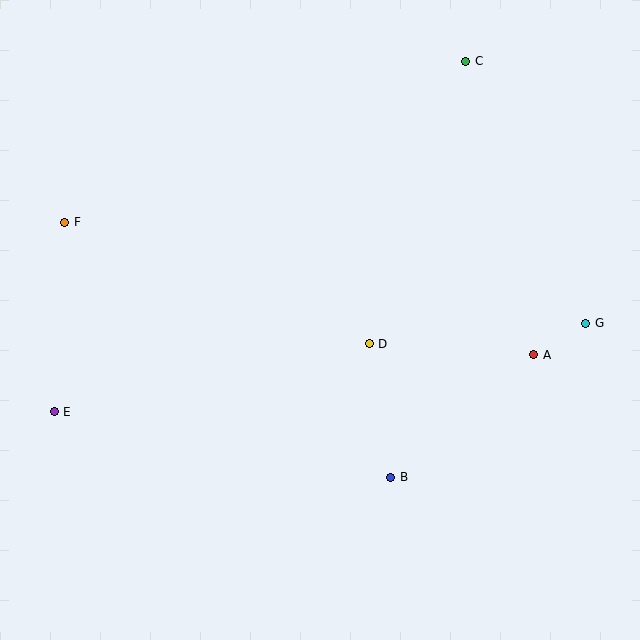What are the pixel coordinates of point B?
Point B is at (391, 477).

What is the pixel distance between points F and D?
The distance between F and D is 328 pixels.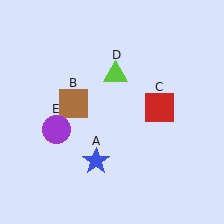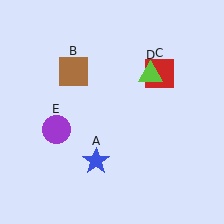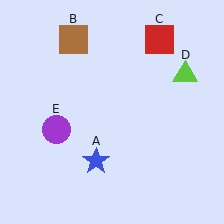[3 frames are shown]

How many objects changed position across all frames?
3 objects changed position: brown square (object B), red square (object C), lime triangle (object D).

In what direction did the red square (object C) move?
The red square (object C) moved up.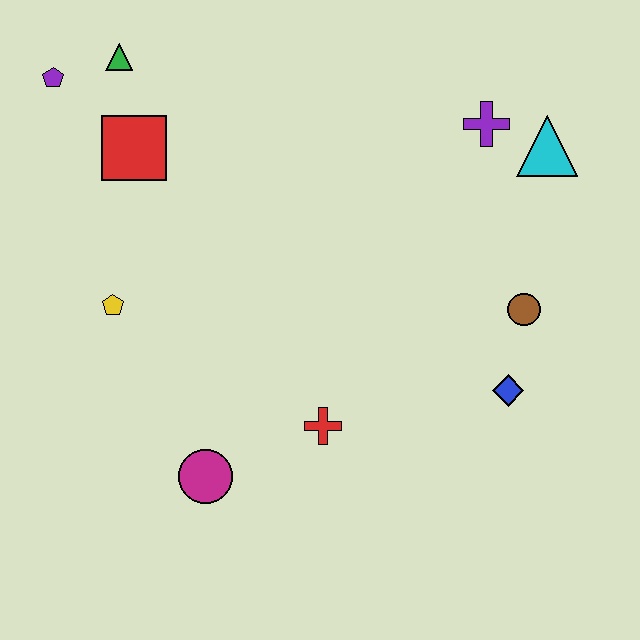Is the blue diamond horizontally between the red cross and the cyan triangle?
Yes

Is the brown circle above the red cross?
Yes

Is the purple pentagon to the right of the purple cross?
No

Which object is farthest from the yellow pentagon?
The cyan triangle is farthest from the yellow pentagon.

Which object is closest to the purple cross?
The cyan triangle is closest to the purple cross.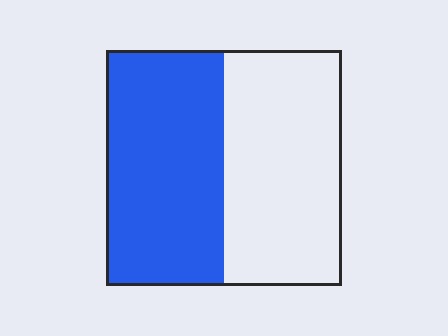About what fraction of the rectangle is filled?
About one half (1/2).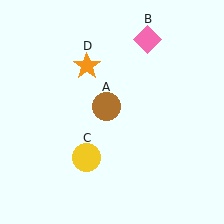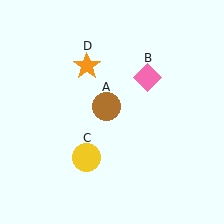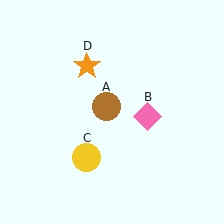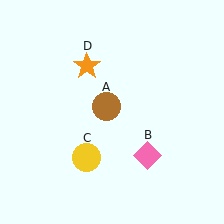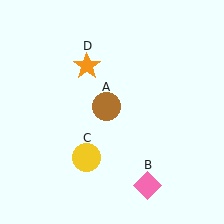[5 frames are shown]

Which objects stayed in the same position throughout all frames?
Brown circle (object A) and yellow circle (object C) and orange star (object D) remained stationary.